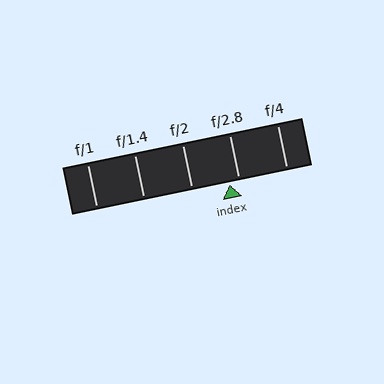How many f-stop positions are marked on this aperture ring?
There are 5 f-stop positions marked.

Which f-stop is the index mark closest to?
The index mark is closest to f/2.8.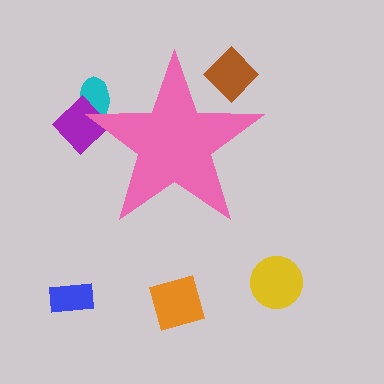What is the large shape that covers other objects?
A pink star.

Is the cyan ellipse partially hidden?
Yes, the cyan ellipse is partially hidden behind the pink star.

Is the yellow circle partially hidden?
No, the yellow circle is fully visible.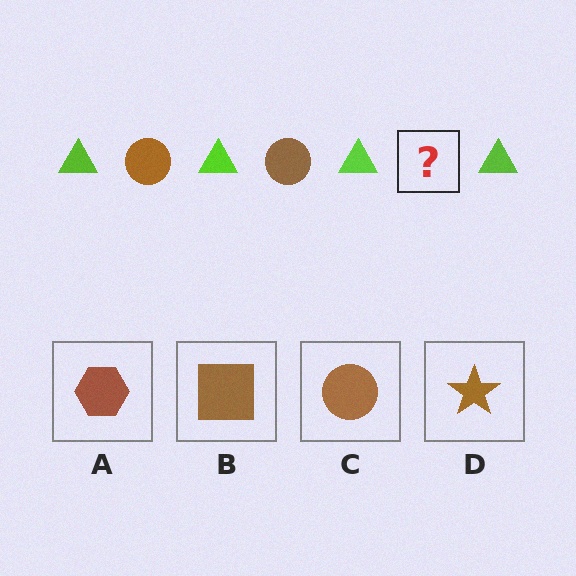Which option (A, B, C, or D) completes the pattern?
C.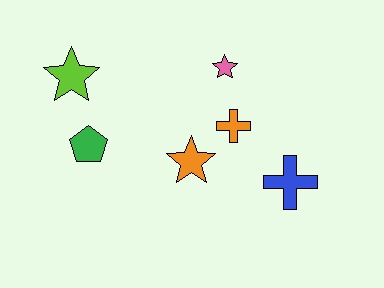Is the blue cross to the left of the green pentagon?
No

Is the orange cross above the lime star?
No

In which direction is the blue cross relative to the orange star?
The blue cross is to the right of the orange star.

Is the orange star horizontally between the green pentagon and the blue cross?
Yes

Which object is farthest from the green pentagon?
The blue cross is farthest from the green pentagon.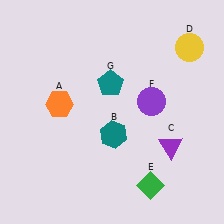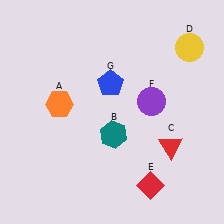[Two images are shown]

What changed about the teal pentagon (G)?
In Image 1, G is teal. In Image 2, it changed to blue.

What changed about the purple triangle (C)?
In Image 1, C is purple. In Image 2, it changed to red.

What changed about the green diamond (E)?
In Image 1, E is green. In Image 2, it changed to red.